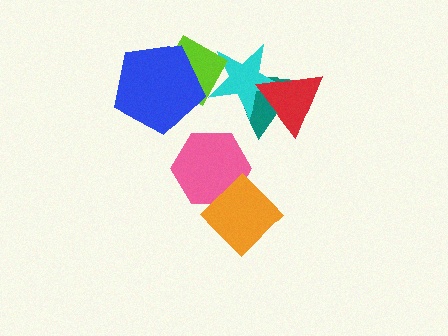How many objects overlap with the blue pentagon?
1 object overlaps with the blue pentagon.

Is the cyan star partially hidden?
Yes, it is partially covered by another shape.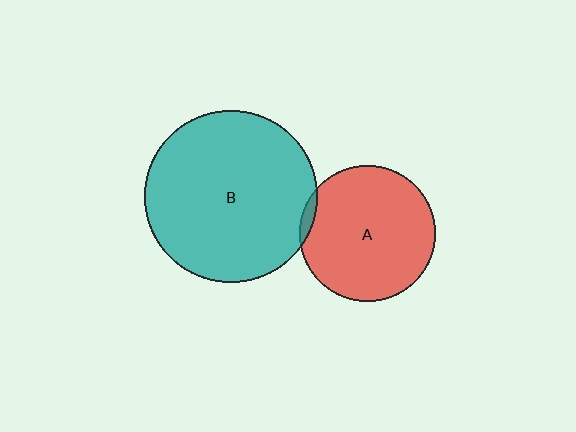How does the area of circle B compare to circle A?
Approximately 1.6 times.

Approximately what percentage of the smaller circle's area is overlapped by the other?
Approximately 5%.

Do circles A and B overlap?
Yes.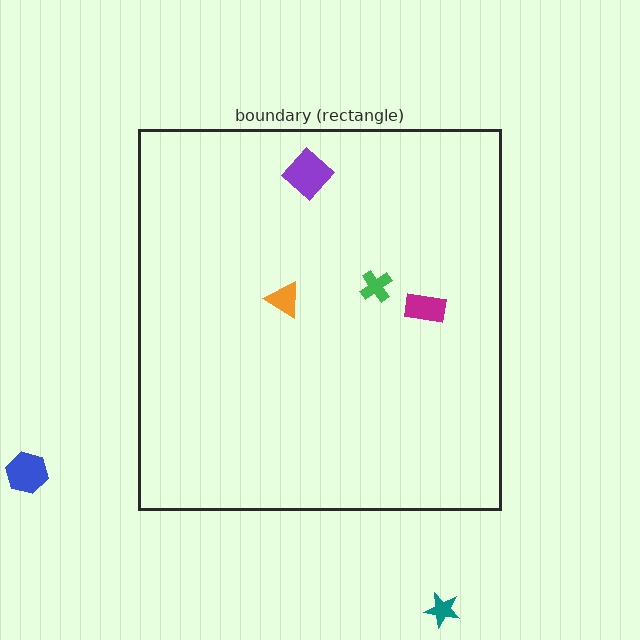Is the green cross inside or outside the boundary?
Inside.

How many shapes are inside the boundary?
4 inside, 2 outside.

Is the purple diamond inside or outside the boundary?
Inside.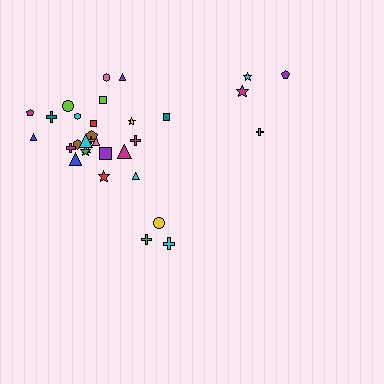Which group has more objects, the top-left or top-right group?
The top-left group.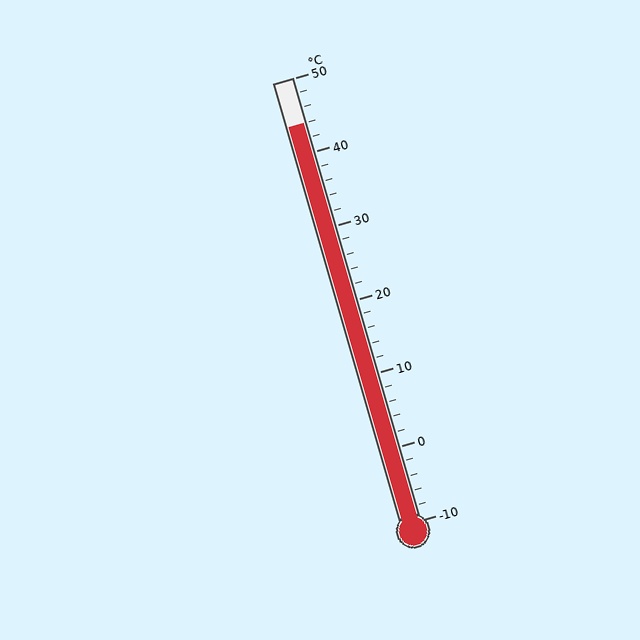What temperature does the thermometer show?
The thermometer shows approximately 44°C.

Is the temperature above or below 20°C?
The temperature is above 20°C.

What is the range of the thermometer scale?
The thermometer scale ranges from -10°C to 50°C.